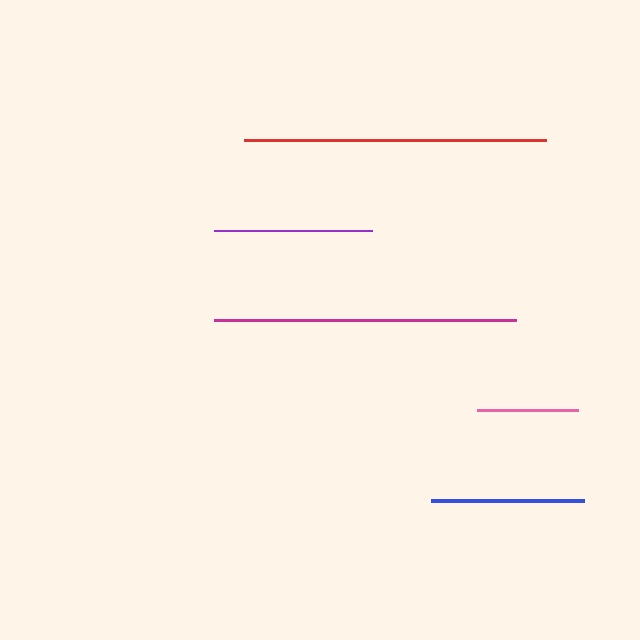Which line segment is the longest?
The red line is the longest at approximately 302 pixels.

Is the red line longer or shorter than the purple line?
The red line is longer than the purple line.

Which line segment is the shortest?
The pink line is the shortest at approximately 102 pixels.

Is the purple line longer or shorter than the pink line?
The purple line is longer than the pink line.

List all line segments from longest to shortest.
From longest to shortest: red, magenta, purple, blue, pink.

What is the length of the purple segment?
The purple segment is approximately 158 pixels long.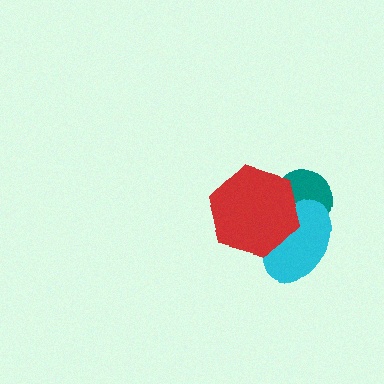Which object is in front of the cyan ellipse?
The red hexagon is in front of the cyan ellipse.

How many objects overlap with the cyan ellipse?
2 objects overlap with the cyan ellipse.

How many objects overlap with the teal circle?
2 objects overlap with the teal circle.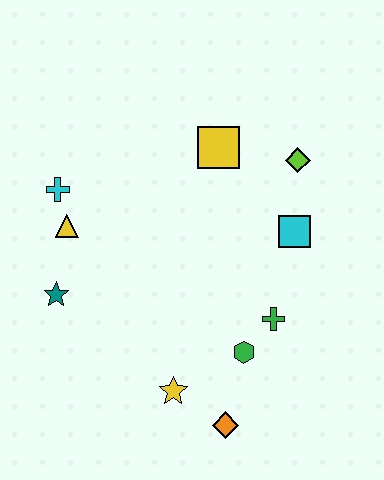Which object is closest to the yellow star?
The orange diamond is closest to the yellow star.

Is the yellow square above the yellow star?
Yes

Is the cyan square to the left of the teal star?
No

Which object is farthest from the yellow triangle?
The orange diamond is farthest from the yellow triangle.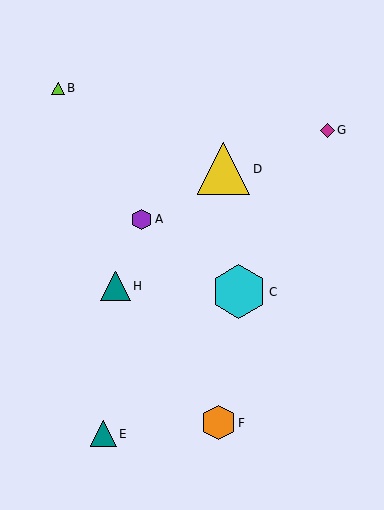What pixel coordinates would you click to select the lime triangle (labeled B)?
Click at (58, 88) to select the lime triangle B.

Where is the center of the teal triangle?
The center of the teal triangle is at (104, 434).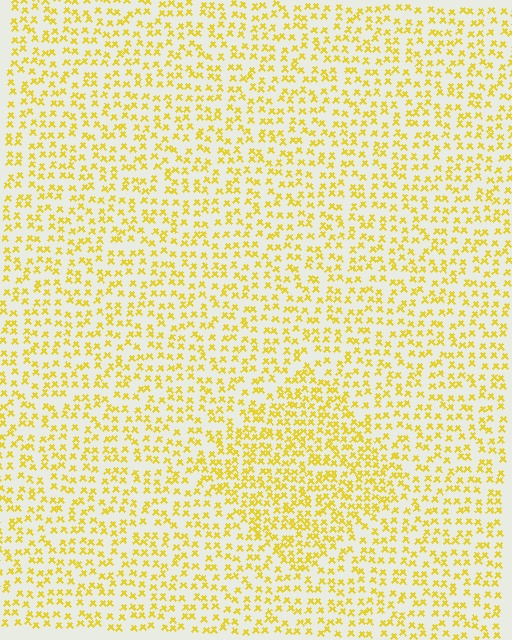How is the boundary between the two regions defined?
The boundary is defined by a change in element density (approximately 1.6x ratio). All elements are the same color, size, and shape.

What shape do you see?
I see a diamond.